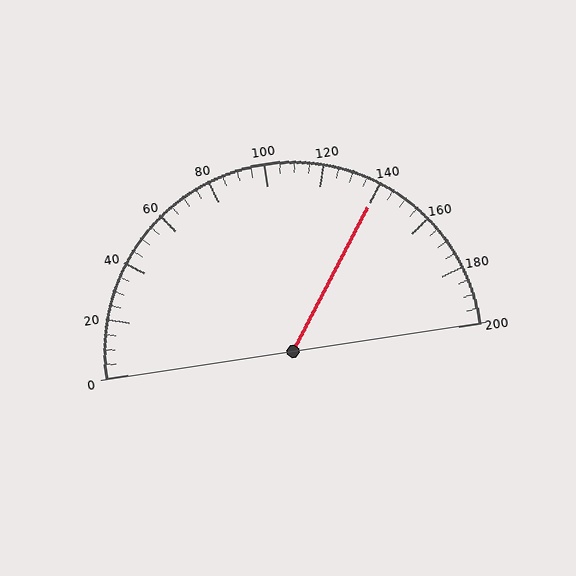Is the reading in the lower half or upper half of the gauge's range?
The reading is in the upper half of the range (0 to 200).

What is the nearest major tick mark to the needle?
The nearest major tick mark is 140.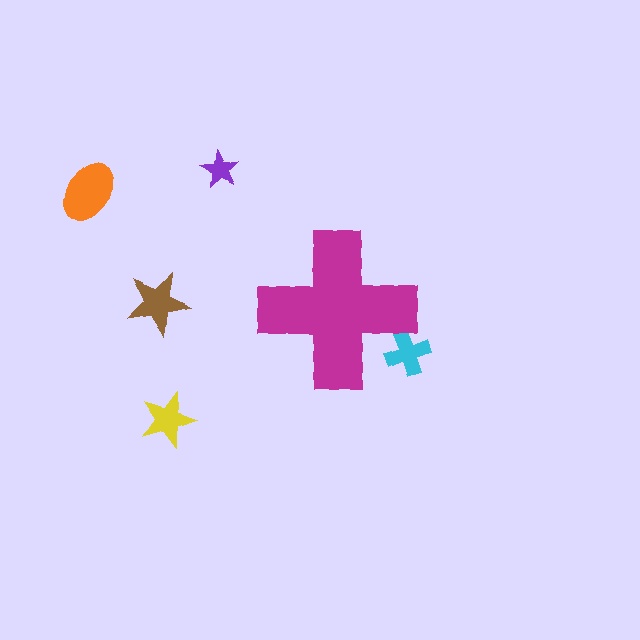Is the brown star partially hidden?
No, the brown star is fully visible.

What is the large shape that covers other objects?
A magenta cross.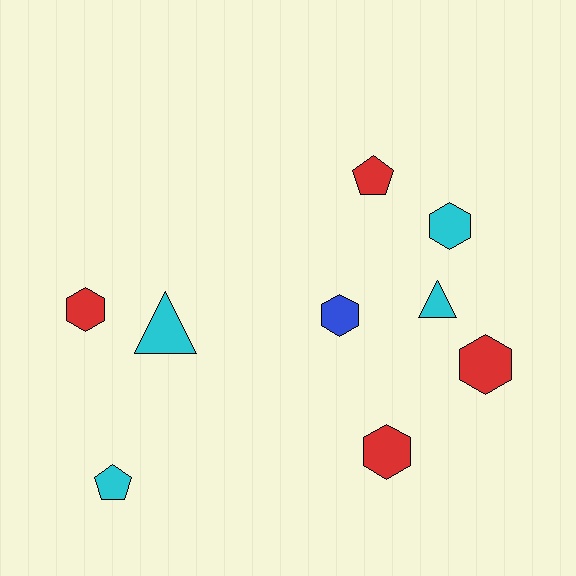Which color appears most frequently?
Cyan, with 4 objects.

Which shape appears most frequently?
Hexagon, with 5 objects.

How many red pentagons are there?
There is 1 red pentagon.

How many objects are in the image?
There are 9 objects.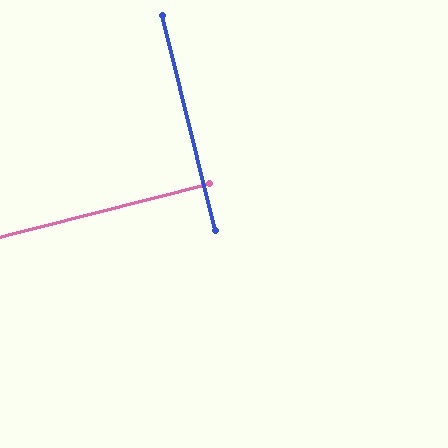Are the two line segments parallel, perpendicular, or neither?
Perpendicular — they meet at approximately 90°.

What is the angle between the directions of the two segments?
Approximately 90 degrees.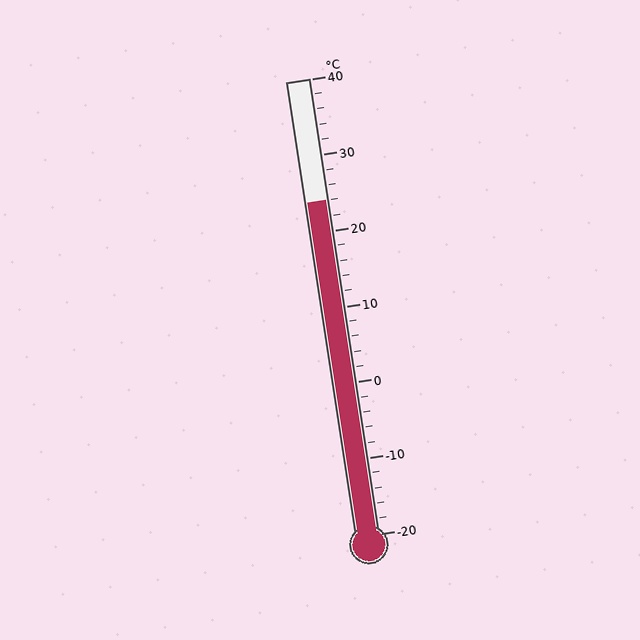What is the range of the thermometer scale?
The thermometer scale ranges from -20°C to 40°C.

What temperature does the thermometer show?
The thermometer shows approximately 24°C.